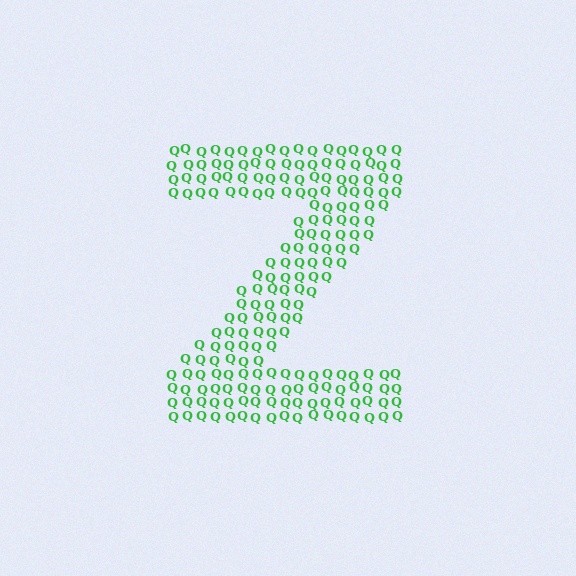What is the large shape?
The large shape is the letter Z.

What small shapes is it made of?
It is made of small letter Q's.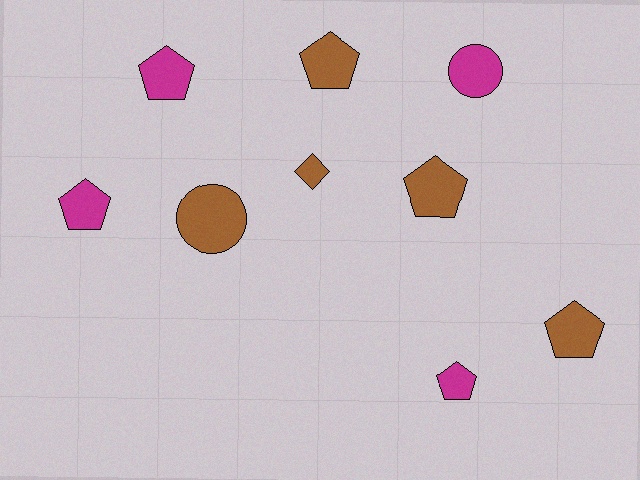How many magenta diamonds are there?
There are no magenta diamonds.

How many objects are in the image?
There are 9 objects.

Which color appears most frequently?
Brown, with 5 objects.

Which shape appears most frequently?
Pentagon, with 6 objects.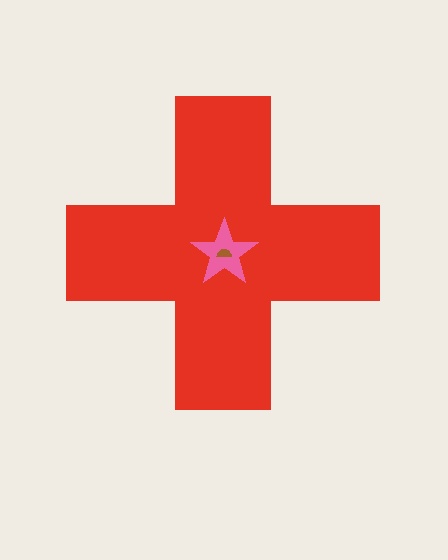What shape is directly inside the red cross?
The pink star.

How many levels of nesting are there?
3.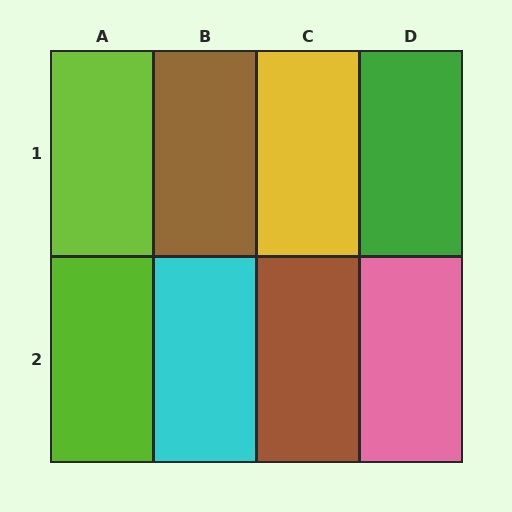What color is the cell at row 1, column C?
Yellow.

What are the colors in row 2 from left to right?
Lime, cyan, brown, pink.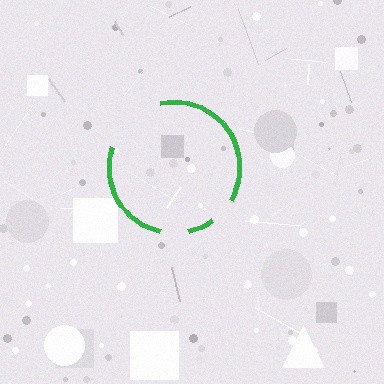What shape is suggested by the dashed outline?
The dashed outline suggests a circle.